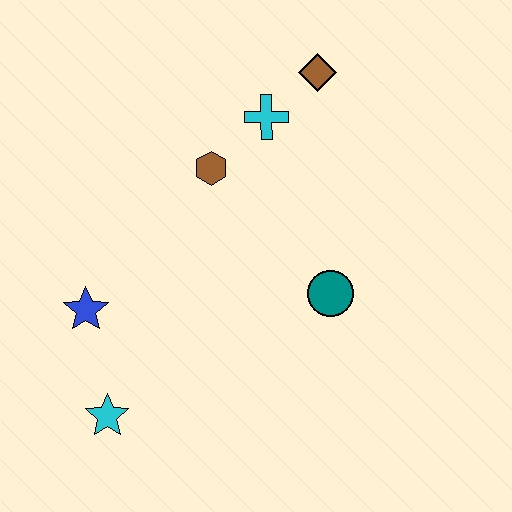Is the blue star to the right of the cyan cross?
No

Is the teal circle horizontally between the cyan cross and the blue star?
No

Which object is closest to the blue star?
The cyan star is closest to the blue star.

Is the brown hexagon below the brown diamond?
Yes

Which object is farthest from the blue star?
The brown diamond is farthest from the blue star.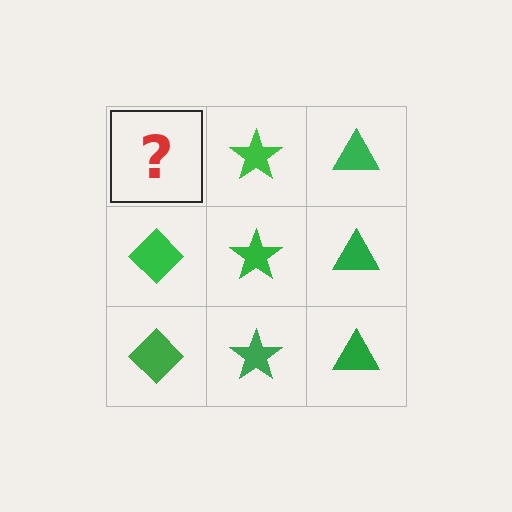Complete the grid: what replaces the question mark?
The question mark should be replaced with a green diamond.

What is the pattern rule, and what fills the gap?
The rule is that each column has a consistent shape. The gap should be filled with a green diamond.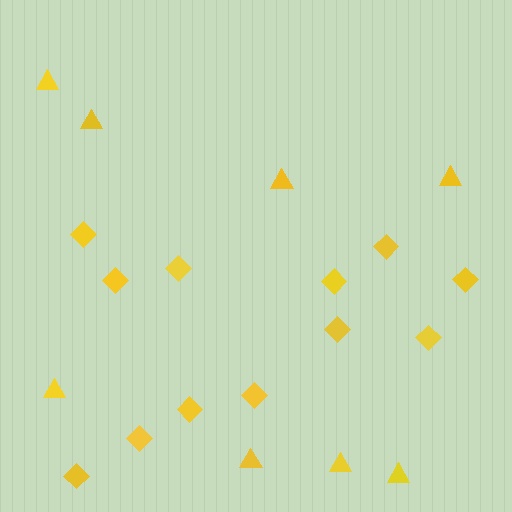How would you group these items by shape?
There are 2 groups: one group of diamonds (12) and one group of triangles (8).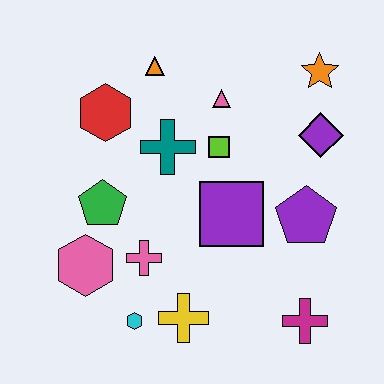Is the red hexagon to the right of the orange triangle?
No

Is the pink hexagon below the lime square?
Yes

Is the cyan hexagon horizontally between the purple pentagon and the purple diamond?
No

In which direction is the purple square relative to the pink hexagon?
The purple square is to the right of the pink hexagon.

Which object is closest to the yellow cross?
The cyan hexagon is closest to the yellow cross.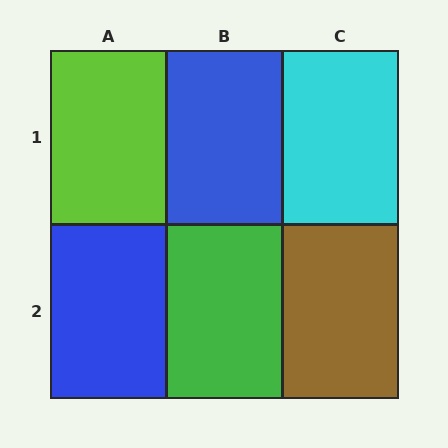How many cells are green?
1 cell is green.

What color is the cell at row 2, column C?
Brown.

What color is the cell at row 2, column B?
Green.